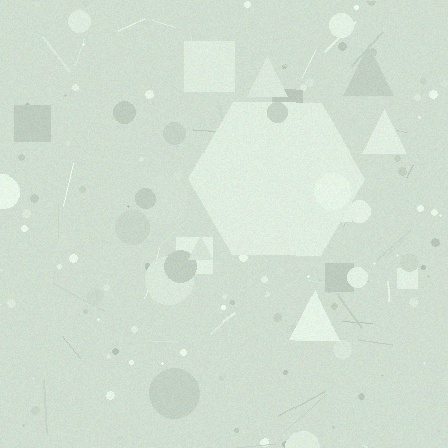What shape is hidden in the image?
A hexagon is hidden in the image.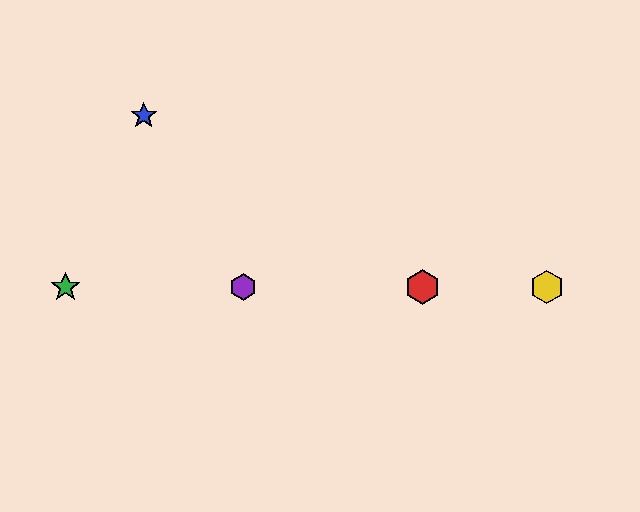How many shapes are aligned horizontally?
4 shapes (the red hexagon, the green star, the yellow hexagon, the purple hexagon) are aligned horizontally.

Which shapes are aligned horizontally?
The red hexagon, the green star, the yellow hexagon, the purple hexagon are aligned horizontally.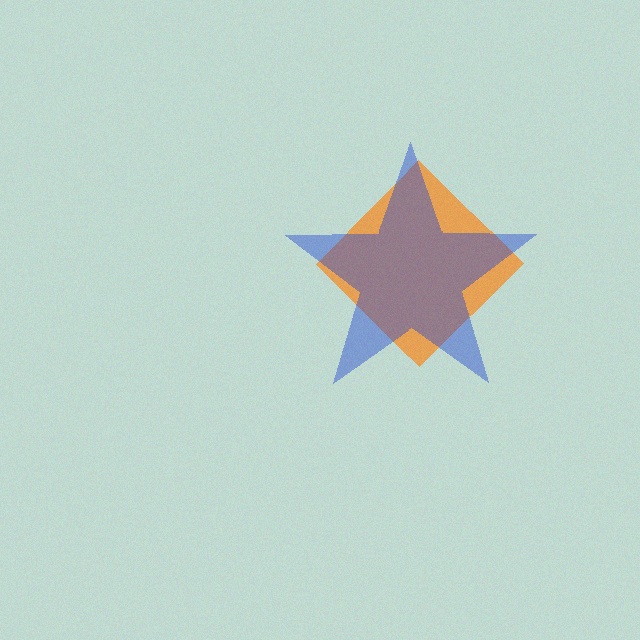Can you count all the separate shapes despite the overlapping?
Yes, there are 2 separate shapes.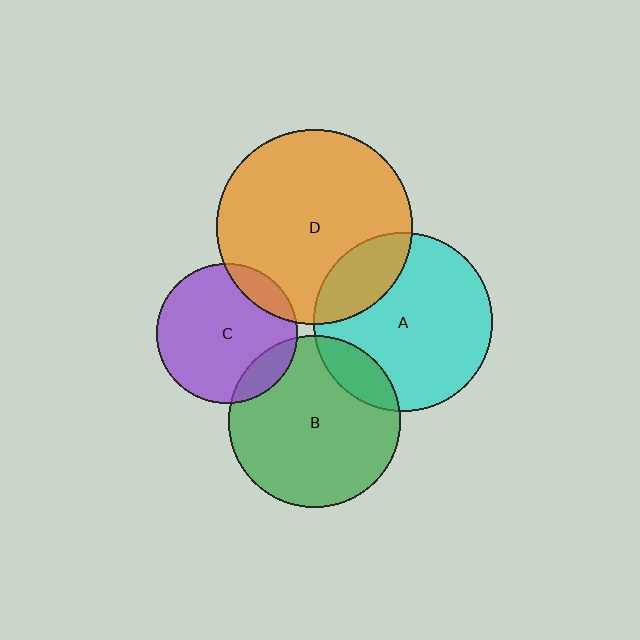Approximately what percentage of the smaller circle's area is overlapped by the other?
Approximately 15%.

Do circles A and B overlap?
Yes.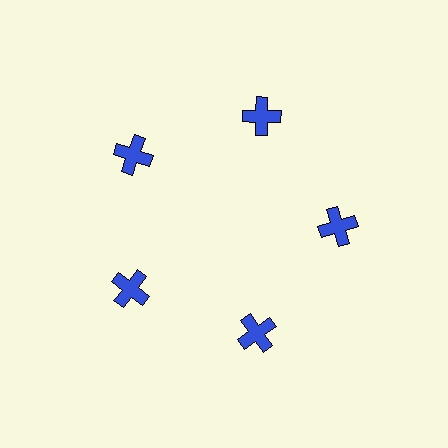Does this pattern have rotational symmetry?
Yes, this pattern has 5-fold rotational symmetry. It looks the same after rotating 72 degrees around the center.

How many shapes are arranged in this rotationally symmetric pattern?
There are 5 shapes, arranged in 5 groups of 1.